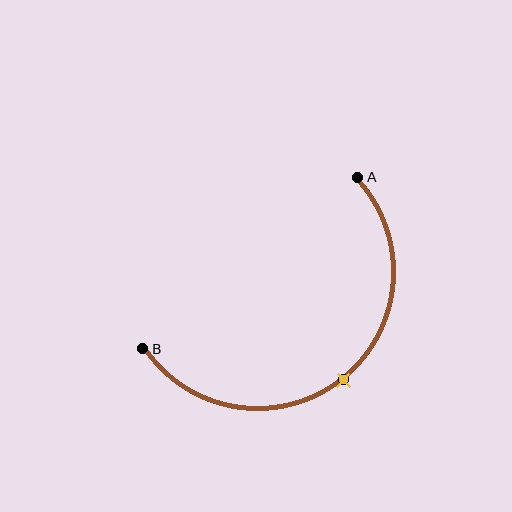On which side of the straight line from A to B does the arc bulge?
The arc bulges below and to the right of the straight line connecting A and B.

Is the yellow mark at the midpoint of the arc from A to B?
Yes. The yellow mark lies on the arc at equal arc-length from both A and B — it is the arc midpoint.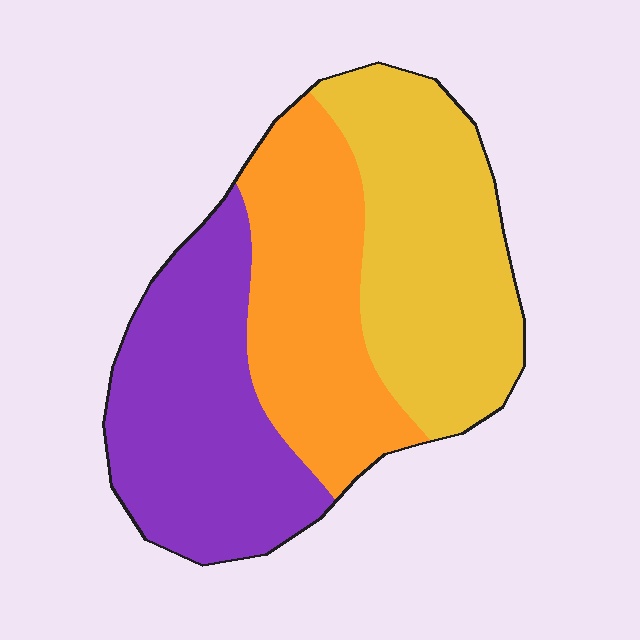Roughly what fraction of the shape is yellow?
Yellow takes up about three eighths (3/8) of the shape.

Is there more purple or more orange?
Purple.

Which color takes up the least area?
Orange, at roughly 30%.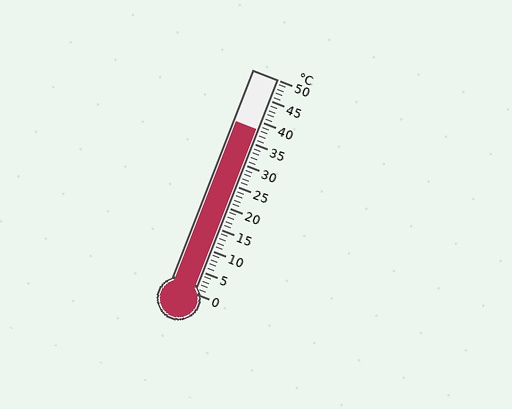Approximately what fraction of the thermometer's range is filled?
The thermometer is filled to approximately 75% of its range.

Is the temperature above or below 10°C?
The temperature is above 10°C.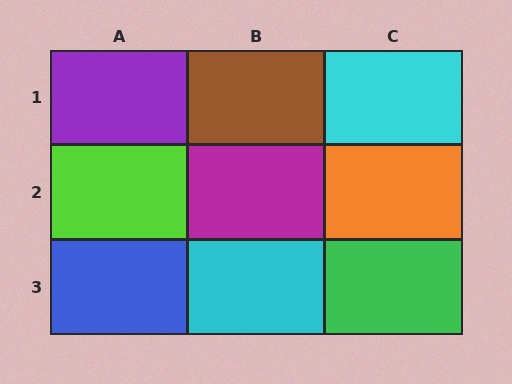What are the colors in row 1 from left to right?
Purple, brown, cyan.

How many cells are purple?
1 cell is purple.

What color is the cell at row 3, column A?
Blue.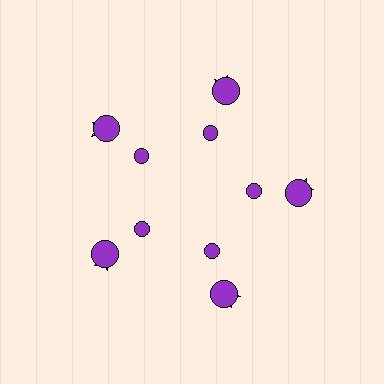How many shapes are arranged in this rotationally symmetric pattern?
There are 15 shapes, arranged in 5 groups of 3.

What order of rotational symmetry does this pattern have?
This pattern has 5-fold rotational symmetry.